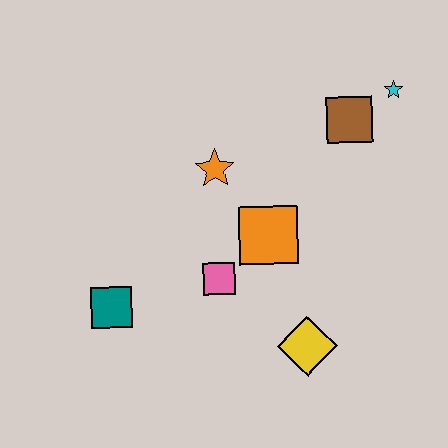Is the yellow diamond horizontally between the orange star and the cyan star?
Yes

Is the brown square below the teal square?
No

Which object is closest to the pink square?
The orange square is closest to the pink square.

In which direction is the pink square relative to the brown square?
The pink square is below the brown square.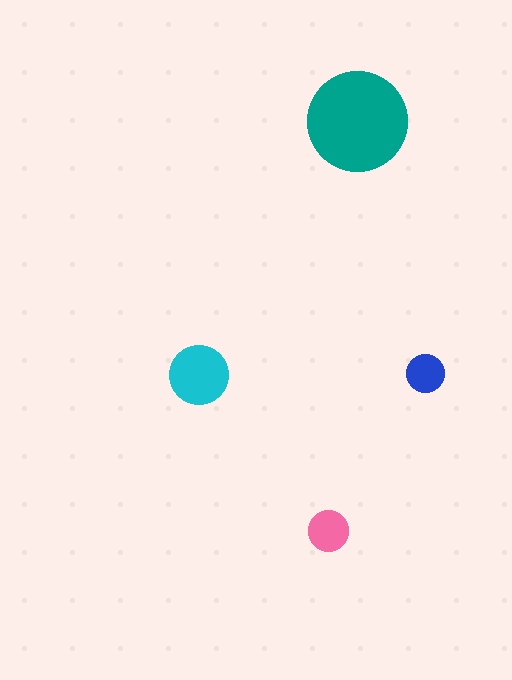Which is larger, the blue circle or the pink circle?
The pink one.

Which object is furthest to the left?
The cyan circle is leftmost.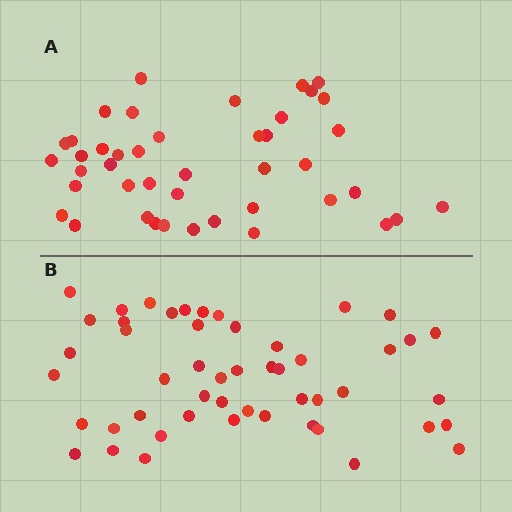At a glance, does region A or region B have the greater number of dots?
Region B (the bottom region) has more dots.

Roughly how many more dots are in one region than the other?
Region B has roughly 8 or so more dots than region A.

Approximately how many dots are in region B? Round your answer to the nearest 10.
About 50 dots.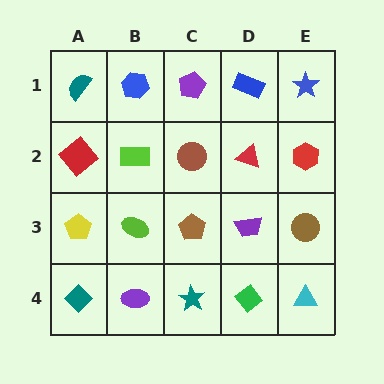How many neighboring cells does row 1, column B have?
3.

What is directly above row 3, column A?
A red diamond.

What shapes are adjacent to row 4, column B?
A lime ellipse (row 3, column B), a teal diamond (row 4, column A), a teal star (row 4, column C).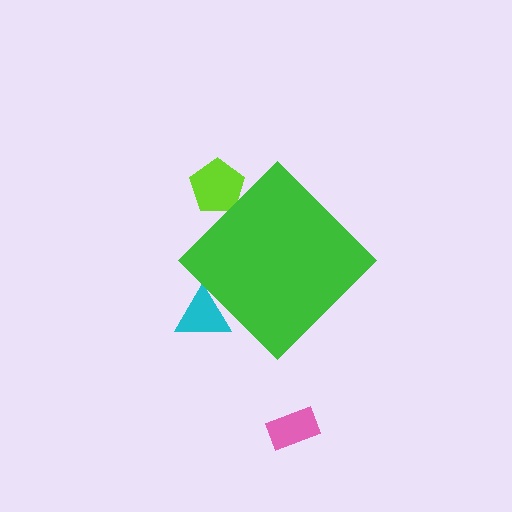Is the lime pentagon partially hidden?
Yes, the lime pentagon is partially hidden behind the green diamond.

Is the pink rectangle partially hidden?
No, the pink rectangle is fully visible.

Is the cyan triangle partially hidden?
Yes, the cyan triangle is partially hidden behind the green diamond.